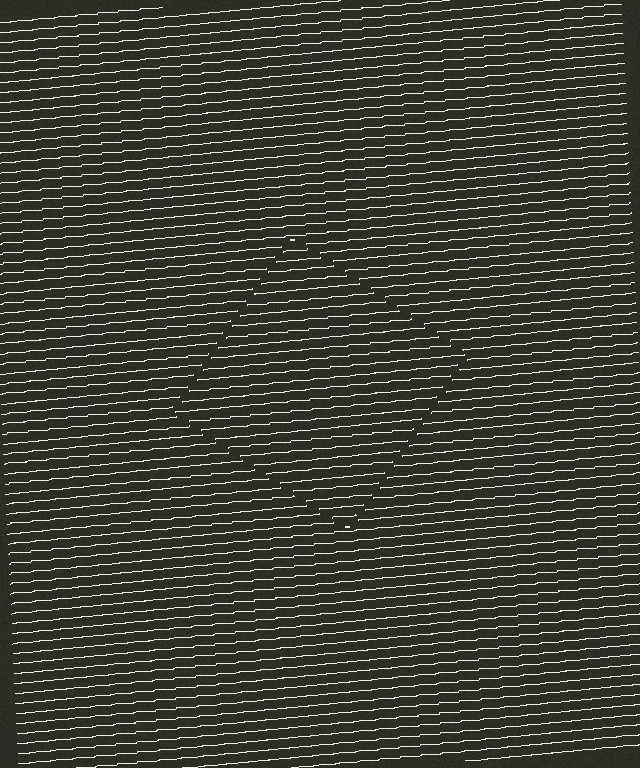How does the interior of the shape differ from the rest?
The interior of the shape contains the same grating, shifted by half a period — the contour is defined by the phase discontinuity where line-ends from the inner and outer gratings abut.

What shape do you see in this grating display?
An illusory square. The interior of the shape contains the same grating, shifted by half a period — the contour is defined by the phase discontinuity where line-ends from the inner and outer gratings abut.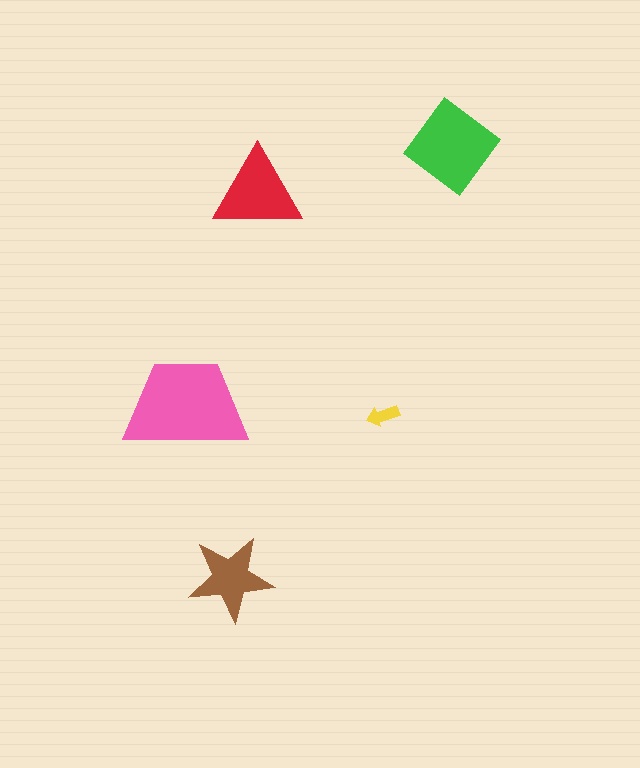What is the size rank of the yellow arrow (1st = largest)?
5th.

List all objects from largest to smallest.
The pink trapezoid, the green diamond, the red triangle, the brown star, the yellow arrow.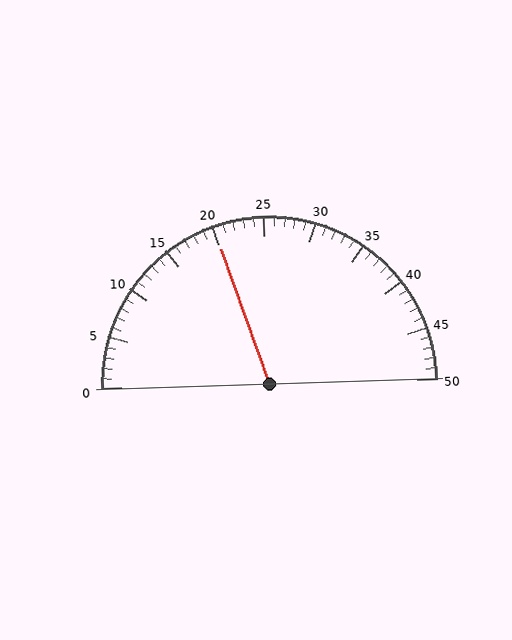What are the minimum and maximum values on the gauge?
The gauge ranges from 0 to 50.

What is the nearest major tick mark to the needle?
The nearest major tick mark is 20.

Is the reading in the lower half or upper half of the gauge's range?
The reading is in the lower half of the range (0 to 50).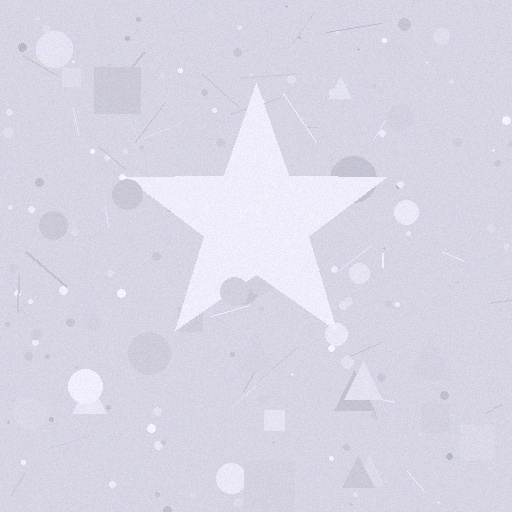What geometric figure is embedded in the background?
A star is embedded in the background.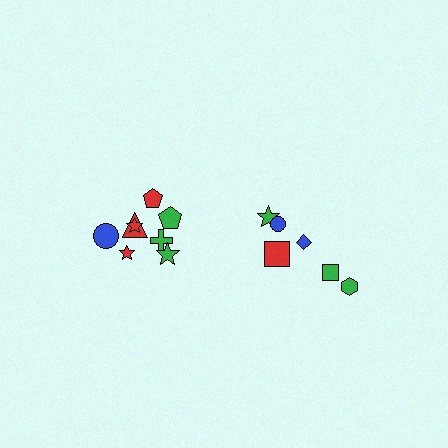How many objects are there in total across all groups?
There are 14 objects.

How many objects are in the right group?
There are 6 objects.